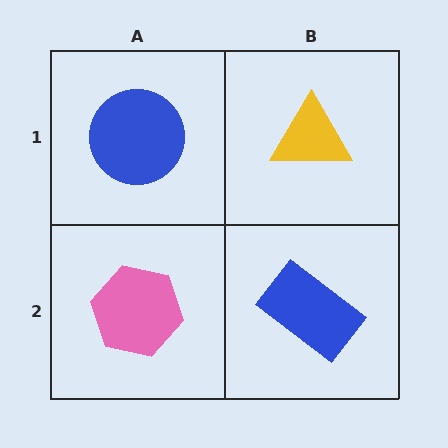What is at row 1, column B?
A yellow triangle.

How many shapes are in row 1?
2 shapes.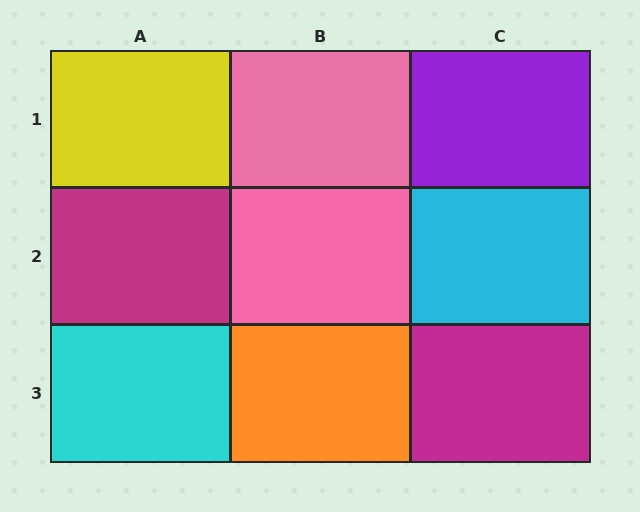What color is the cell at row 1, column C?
Purple.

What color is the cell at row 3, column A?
Cyan.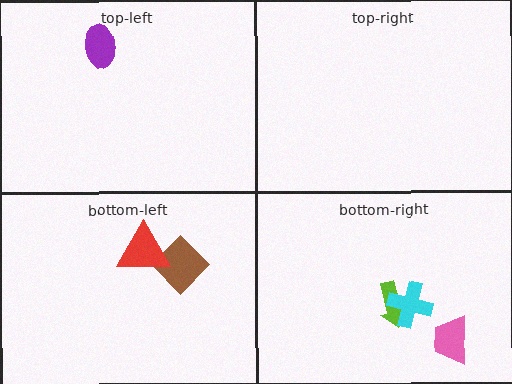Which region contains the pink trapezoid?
The bottom-right region.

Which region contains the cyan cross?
The bottom-right region.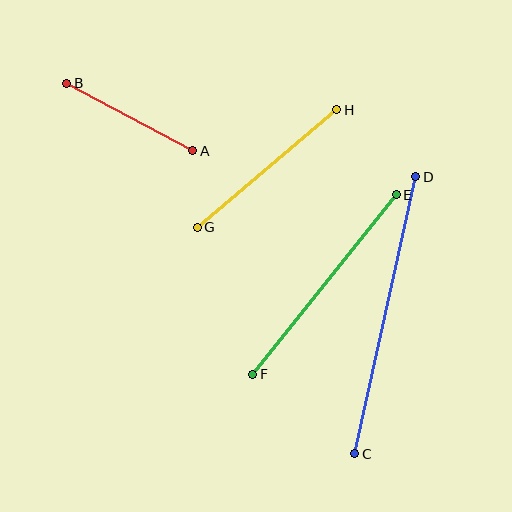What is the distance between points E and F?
The distance is approximately 230 pixels.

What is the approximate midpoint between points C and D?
The midpoint is at approximately (385, 315) pixels.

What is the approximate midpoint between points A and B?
The midpoint is at approximately (130, 117) pixels.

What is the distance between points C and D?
The distance is approximately 284 pixels.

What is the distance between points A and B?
The distance is approximately 143 pixels.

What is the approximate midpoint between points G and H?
The midpoint is at approximately (267, 168) pixels.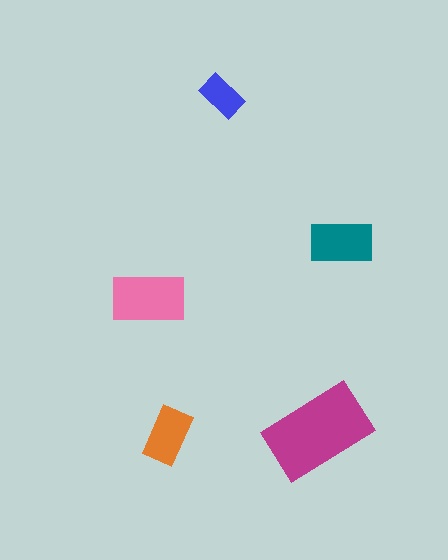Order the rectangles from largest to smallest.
the magenta one, the pink one, the teal one, the orange one, the blue one.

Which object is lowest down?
The orange rectangle is bottommost.